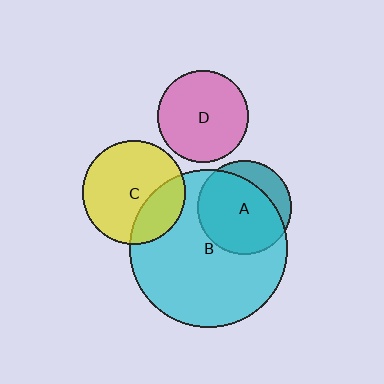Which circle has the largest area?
Circle B (cyan).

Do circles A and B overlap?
Yes.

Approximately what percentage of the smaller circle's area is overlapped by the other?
Approximately 75%.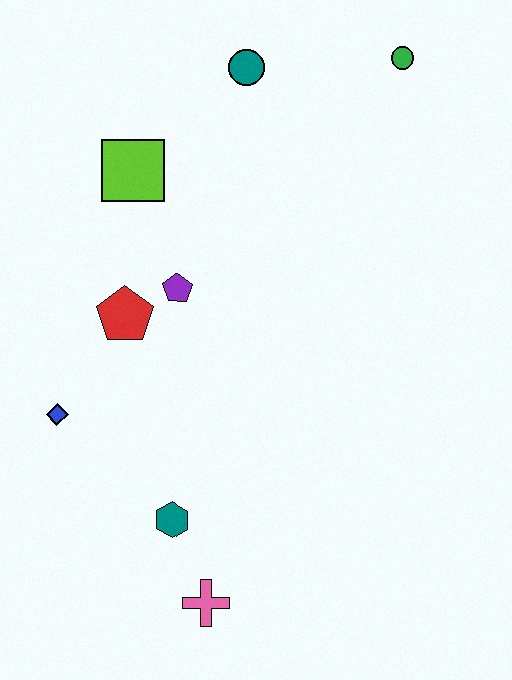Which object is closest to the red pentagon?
The purple pentagon is closest to the red pentagon.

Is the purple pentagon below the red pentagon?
No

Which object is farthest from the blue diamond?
The green circle is farthest from the blue diamond.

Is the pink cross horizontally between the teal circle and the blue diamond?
Yes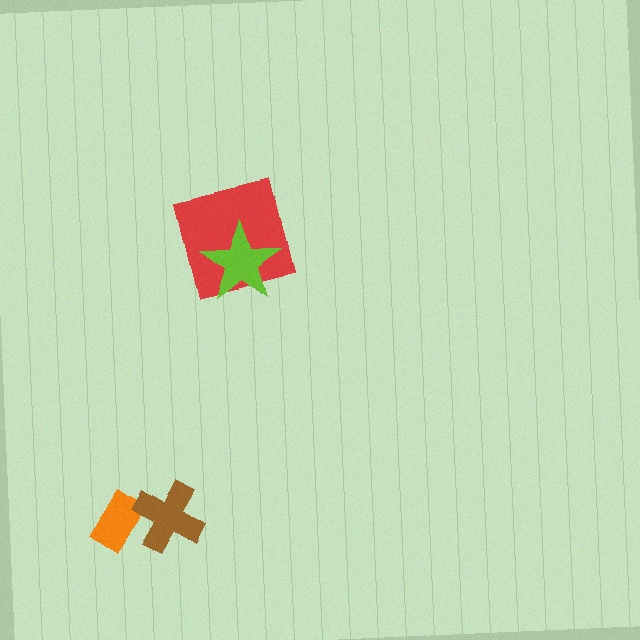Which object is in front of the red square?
The lime star is in front of the red square.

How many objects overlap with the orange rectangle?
1 object overlaps with the orange rectangle.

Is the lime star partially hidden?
No, no other shape covers it.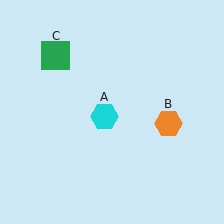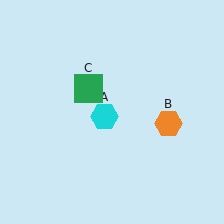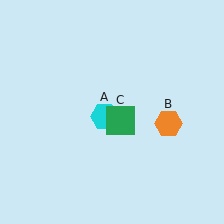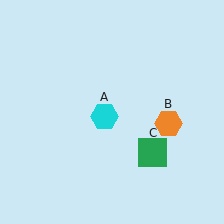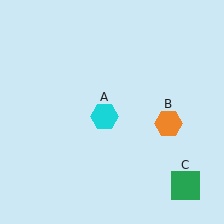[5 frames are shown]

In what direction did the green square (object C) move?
The green square (object C) moved down and to the right.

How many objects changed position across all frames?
1 object changed position: green square (object C).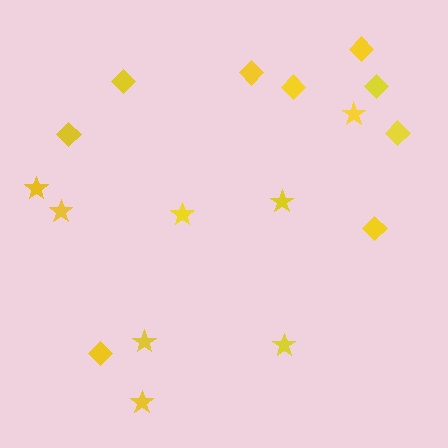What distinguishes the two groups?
There are 2 groups: one group of stars (8) and one group of diamonds (9).